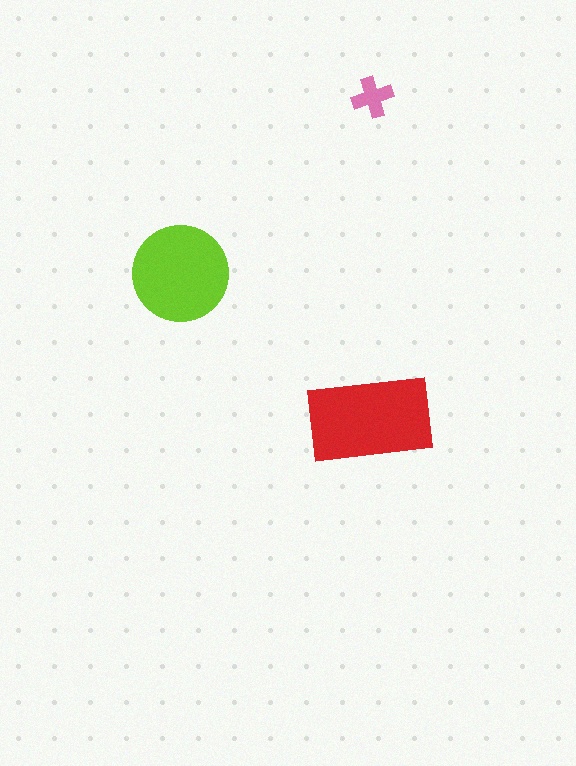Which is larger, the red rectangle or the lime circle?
The red rectangle.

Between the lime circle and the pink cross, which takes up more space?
The lime circle.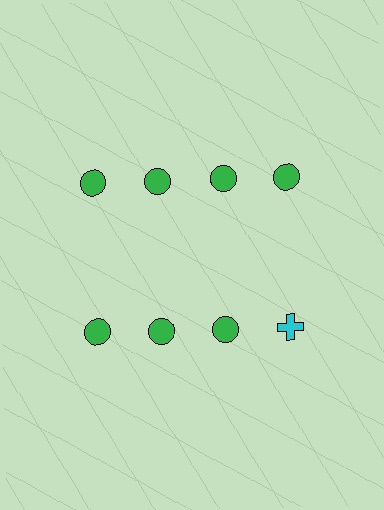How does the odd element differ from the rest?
It differs in both color (cyan instead of green) and shape (cross instead of circle).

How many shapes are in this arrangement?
There are 8 shapes arranged in a grid pattern.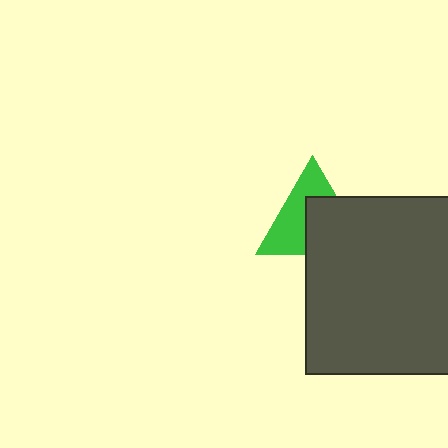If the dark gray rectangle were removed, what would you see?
You would see the complete green triangle.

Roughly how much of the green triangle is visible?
About half of it is visible (roughly 51%).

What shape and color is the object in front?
The object in front is a dark gray rectangle.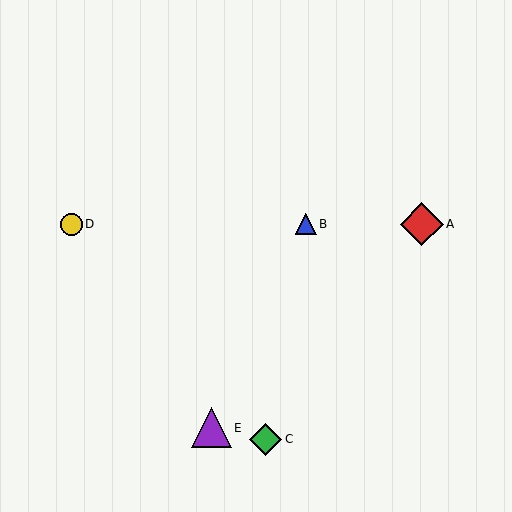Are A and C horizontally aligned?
No, A is at y≈224 and C is at y≈439.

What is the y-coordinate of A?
Object A is at y≈224.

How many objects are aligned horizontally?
3 objects (A, B, D) are aligned horizontally.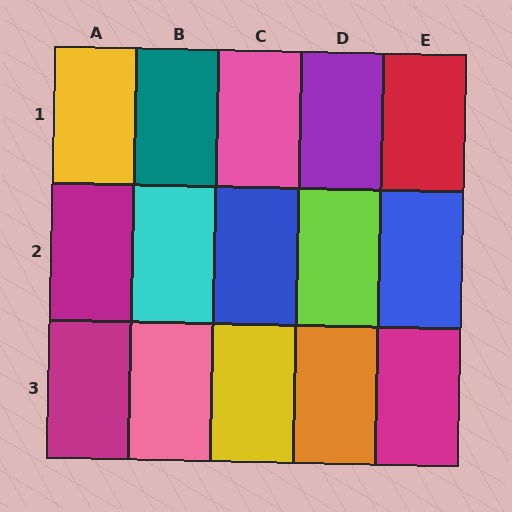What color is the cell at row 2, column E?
Blue.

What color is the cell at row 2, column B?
Cyan.